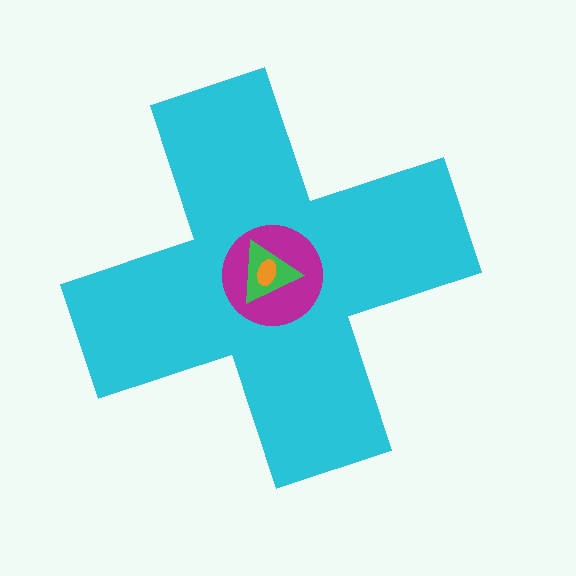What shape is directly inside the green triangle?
The orange ellipse.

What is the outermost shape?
The cyan cross.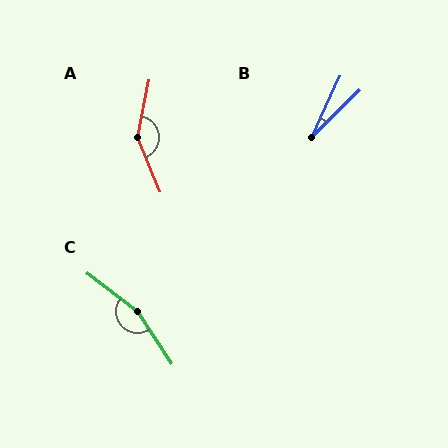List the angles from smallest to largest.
B (21°), A (147°), C (161°).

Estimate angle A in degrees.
Approximately 147 degrees.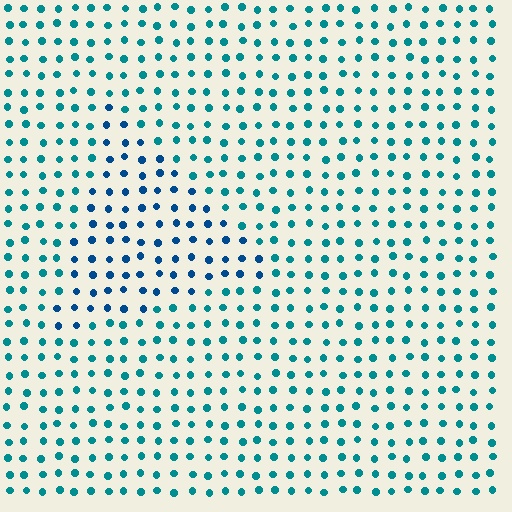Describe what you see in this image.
The image is filled with small teal elements in a uniform arrangement. A triangle-shaped region is visible where the elements are tinted to a slightly different hue, forming a subtle color boundary.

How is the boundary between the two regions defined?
The boundary is defined purely by a slight shift in hue (about 28 degrees). Spacing, size, and orientation are identical on both sides.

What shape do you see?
I see a triangle.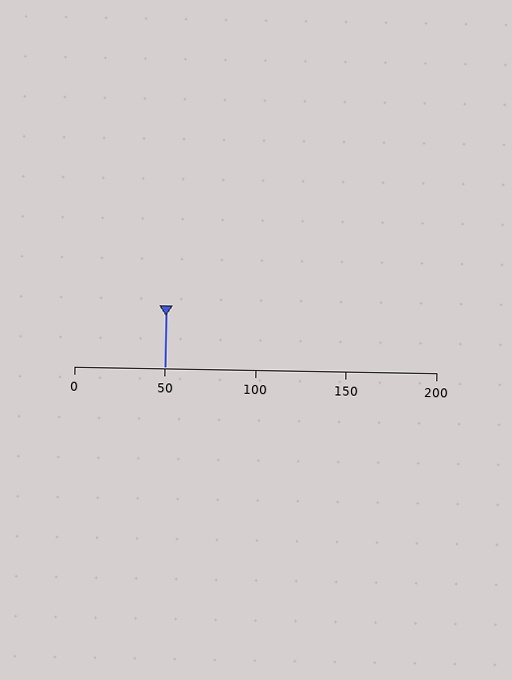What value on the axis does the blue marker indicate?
The marker indicates approximately 50.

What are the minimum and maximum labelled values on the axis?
The axis runs from 0 to 200.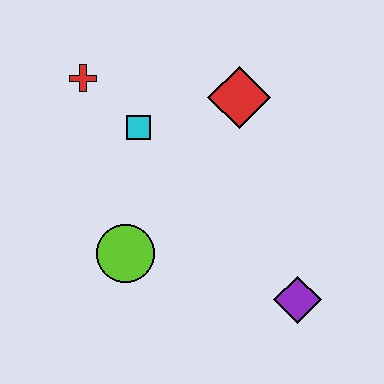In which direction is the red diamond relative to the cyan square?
The red diamond is to the right of the cyan square.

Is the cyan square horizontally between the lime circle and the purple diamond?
Yes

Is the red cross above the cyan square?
Yes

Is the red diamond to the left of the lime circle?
No